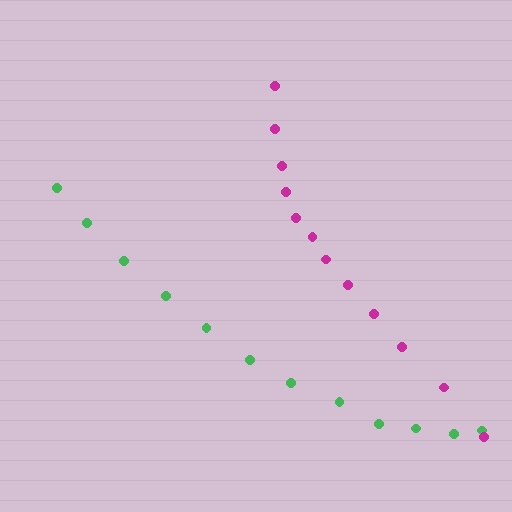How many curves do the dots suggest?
There are 2 distinct paths.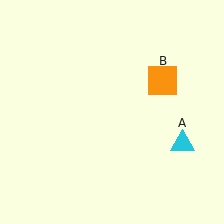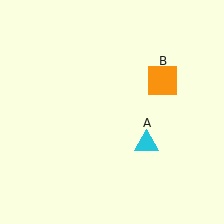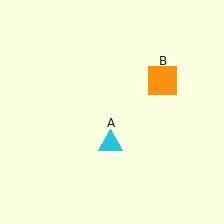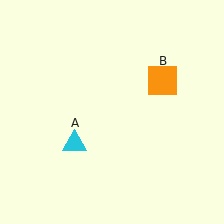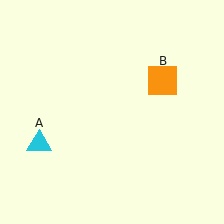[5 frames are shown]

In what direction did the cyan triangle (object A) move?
The cyan triangle (object A) moved left.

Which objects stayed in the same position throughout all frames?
Orange square (object B) remained stationary.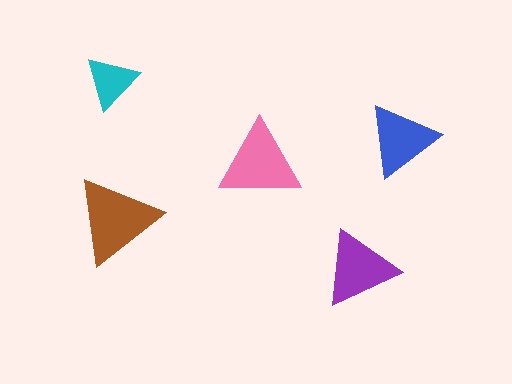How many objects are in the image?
There are 5 objects in the image.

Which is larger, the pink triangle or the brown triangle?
The brown one.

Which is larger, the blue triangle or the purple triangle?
The purple one.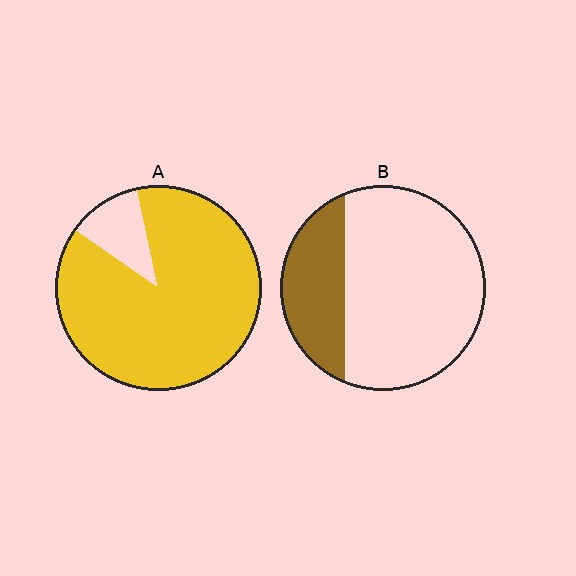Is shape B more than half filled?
No.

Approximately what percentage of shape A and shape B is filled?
A is approximately 90% and B is approximately 25%.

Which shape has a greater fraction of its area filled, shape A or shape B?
Shape A.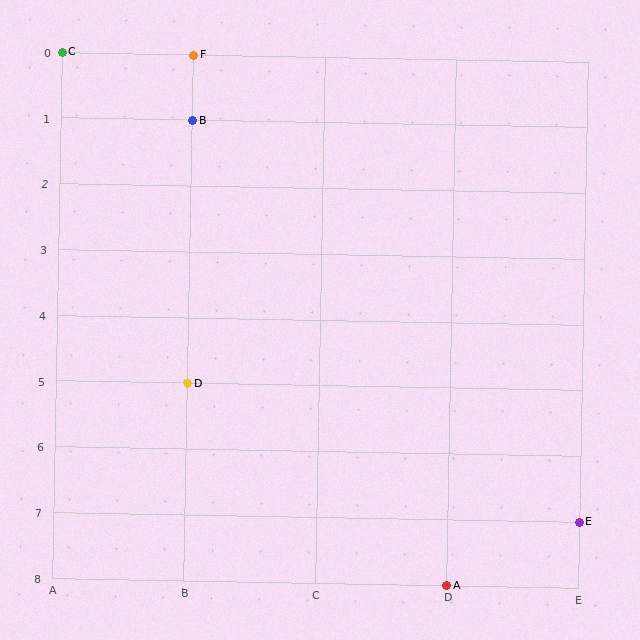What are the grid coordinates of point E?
Point E is at grid coordinates (E, 7).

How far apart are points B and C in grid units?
Points B and C are 1 column and 1 row apart (about 1.4 grid units diagonally).